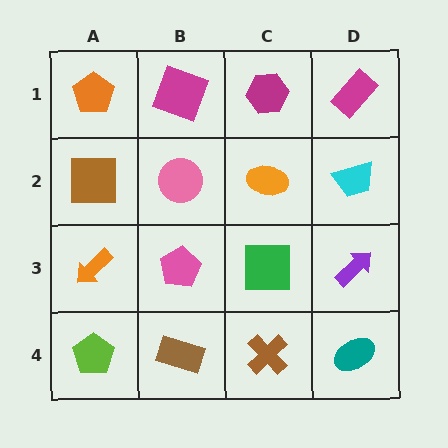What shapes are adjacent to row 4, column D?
A purple arrow (row 3, column D), a brown cross (row 4, column C).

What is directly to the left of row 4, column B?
A lime pentagon.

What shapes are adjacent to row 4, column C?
A green square (row 3, column C), a brown rectangle (row 4, column B), a teal ellipse (row 4, column D).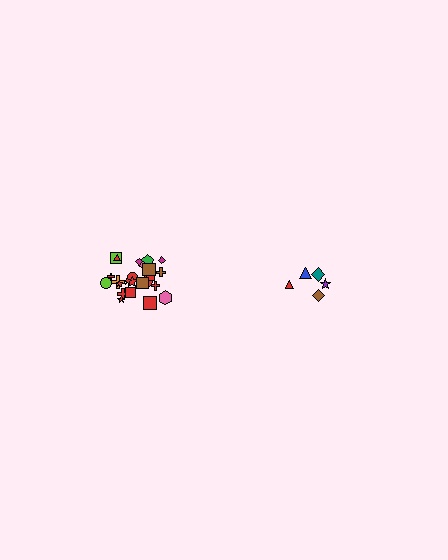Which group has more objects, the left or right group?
The left group.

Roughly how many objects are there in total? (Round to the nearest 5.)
Roughly 30 objects in total.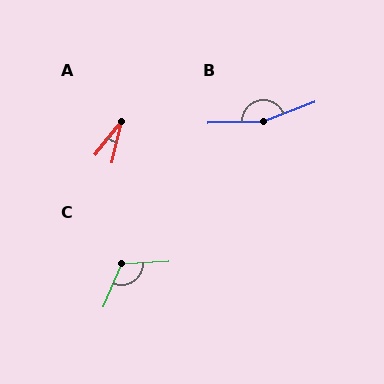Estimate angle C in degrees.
Approximately 116 degrees.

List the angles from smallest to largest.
A (26°), C (116°), B (160°).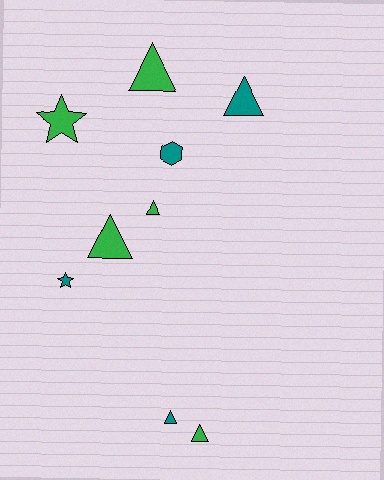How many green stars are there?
There is 1 green star.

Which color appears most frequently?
Green, with 5 objects.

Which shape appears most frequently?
Triangle, with 6 objects.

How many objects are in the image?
There are 9 objects.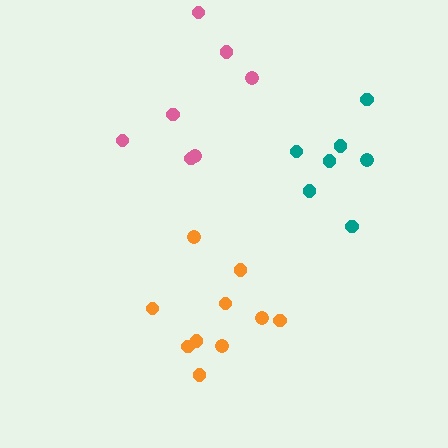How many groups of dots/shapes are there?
There are 3 groups.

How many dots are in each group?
Group 1: 7 dots, Group 2: 7 dots, Group 3: 10 dots (24 total).